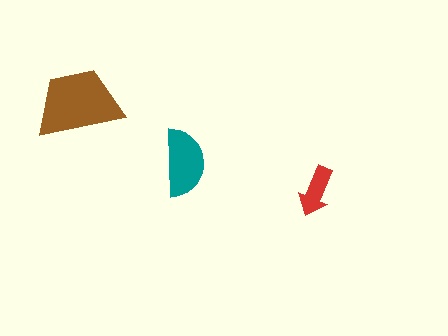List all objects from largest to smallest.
The brown trapezoid, the teal semicircle, the red arrow.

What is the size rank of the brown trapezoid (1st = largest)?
1st.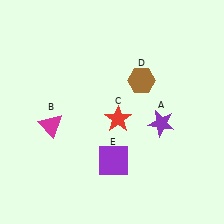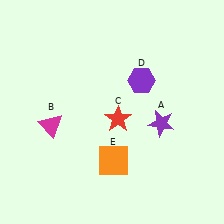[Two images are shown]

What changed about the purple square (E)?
In Image 1, E is purple. In Image 2, it changed to orange.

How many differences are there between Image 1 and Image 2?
There are 2 differences between the two images.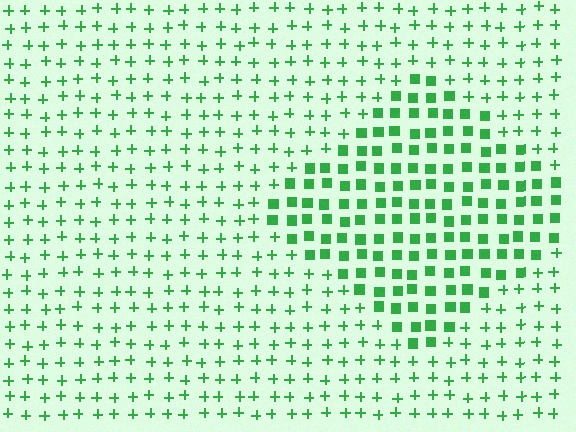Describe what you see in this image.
The image is filled with small green elements arranged in a uniform grid. A diamond-shaped region contains squares, while the surrounding area contains plus signs. The boundary is defined purely by the change in element shape.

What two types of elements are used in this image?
The image uses squares inside the diamond region and plus signs outside it.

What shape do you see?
I see a diamond.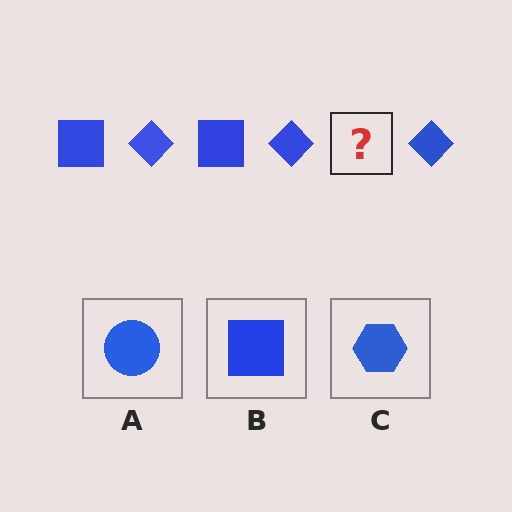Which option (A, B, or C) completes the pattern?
B.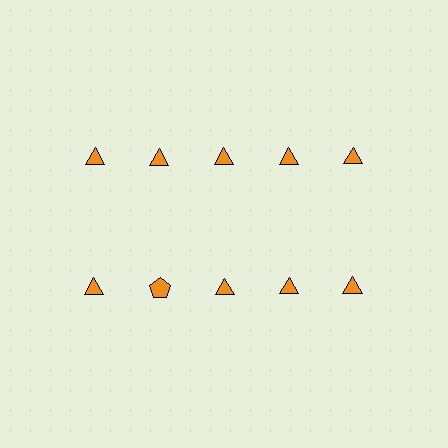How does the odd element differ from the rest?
It has a different shape: pentagon instead of triangle.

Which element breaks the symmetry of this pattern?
The orange pentagon in the second row, second from left column breaks the symmetry. All other shapes are orange triangles.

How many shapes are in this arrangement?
There are 10 shapes arranged in a grid pattern.